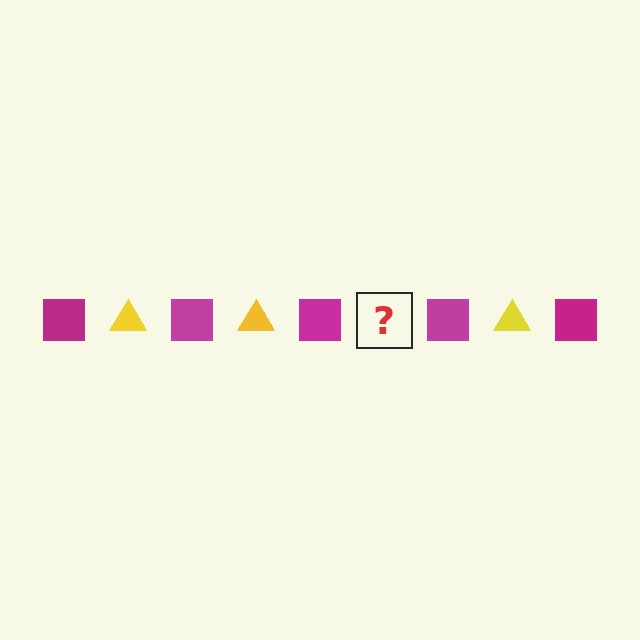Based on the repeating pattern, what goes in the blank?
The blank should be a yellow triangle.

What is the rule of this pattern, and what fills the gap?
The rule is that the pattern alternates between magenta square and yellow triangle. The gap should be filled with a yellow triangle.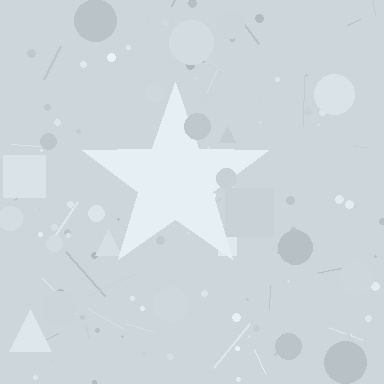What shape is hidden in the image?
A star is hidden in the image.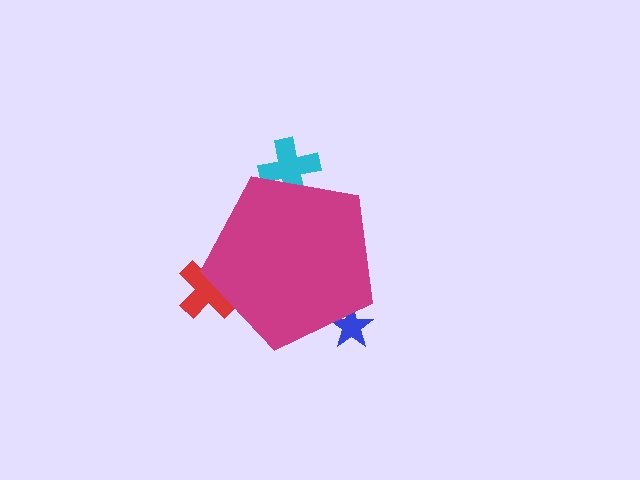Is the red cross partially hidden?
Yes, the red cross is partially hidden behind the magenta pentagon.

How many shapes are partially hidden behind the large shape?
3 shapes are partially hidden.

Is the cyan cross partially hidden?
Yes, the cyan cross is partially hidden behind the magenta pentagon.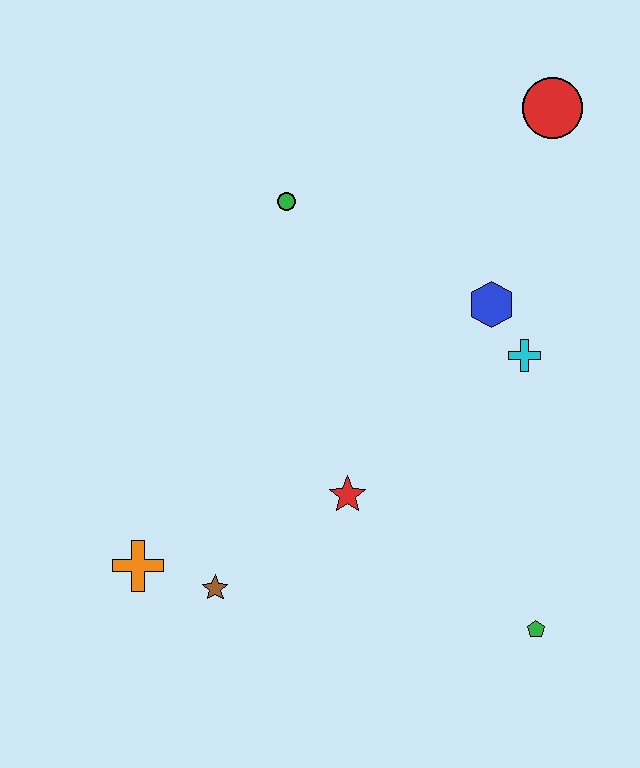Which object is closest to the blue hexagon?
The cyan cross is closest to the blue hexagon.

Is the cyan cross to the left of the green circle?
No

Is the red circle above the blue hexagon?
Yes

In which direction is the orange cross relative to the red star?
The orange cross is to the left of the red star.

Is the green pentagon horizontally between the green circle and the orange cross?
No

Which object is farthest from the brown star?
The red circle is farthest from the brown star.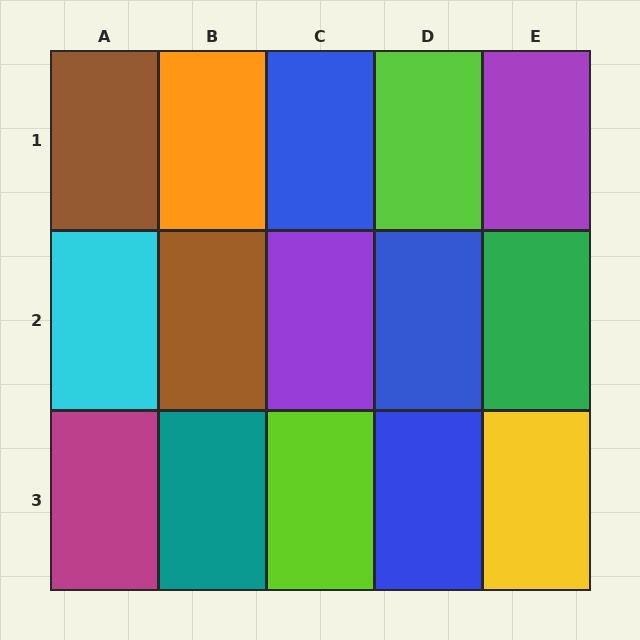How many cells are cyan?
1 cell is cyan.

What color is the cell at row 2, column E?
Green.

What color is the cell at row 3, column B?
Teal.